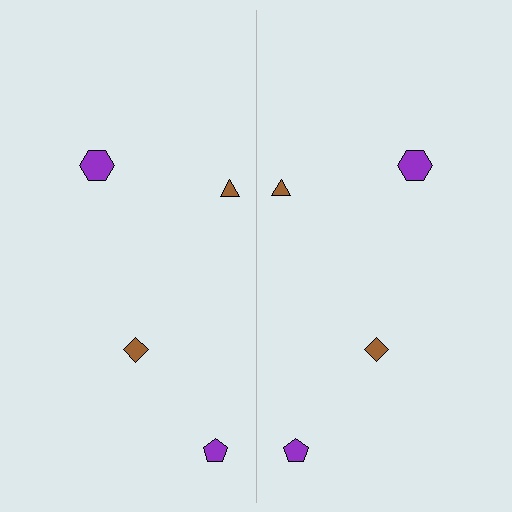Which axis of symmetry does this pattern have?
The pattern has a vertical axis of symmetry running through the center of the image.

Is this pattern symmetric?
Yes, this pattern has bilateral (reflection) symmetry.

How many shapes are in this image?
There are 8 shapes in this image.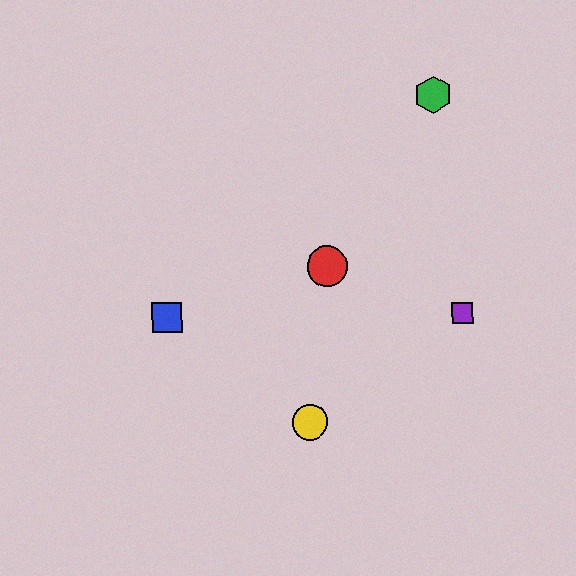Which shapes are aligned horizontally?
The blue square, the purple square are aligned horizontally.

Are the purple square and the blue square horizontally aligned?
Yes, both are at y≈313.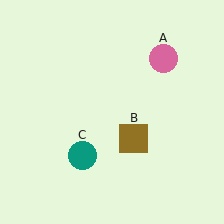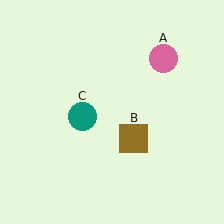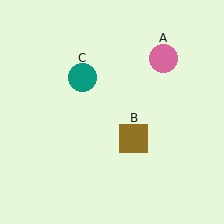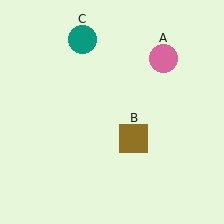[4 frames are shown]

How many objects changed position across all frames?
1 object changed position: teal circle (object C).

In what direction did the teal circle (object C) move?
The teal circle (object C) moved up.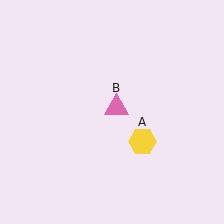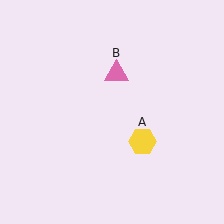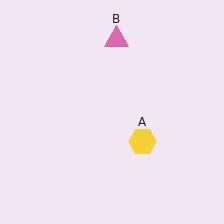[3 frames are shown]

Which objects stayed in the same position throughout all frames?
Yellow hexagon (object A) remained stationary.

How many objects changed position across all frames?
1 object changed position: pink triangle (object B).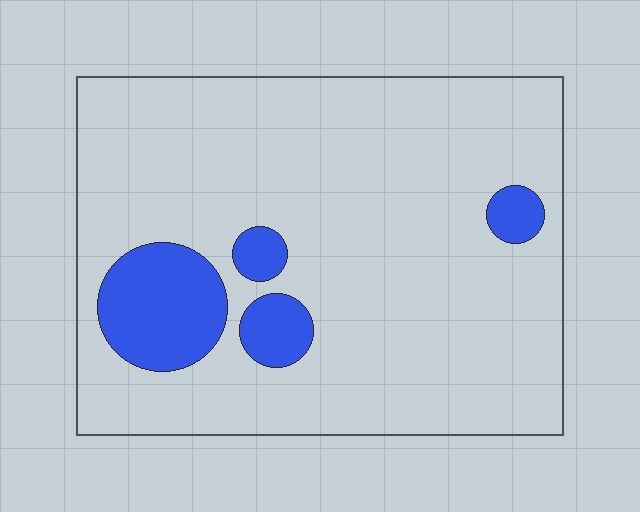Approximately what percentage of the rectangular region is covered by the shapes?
Approximately 15%.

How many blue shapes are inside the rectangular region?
4.